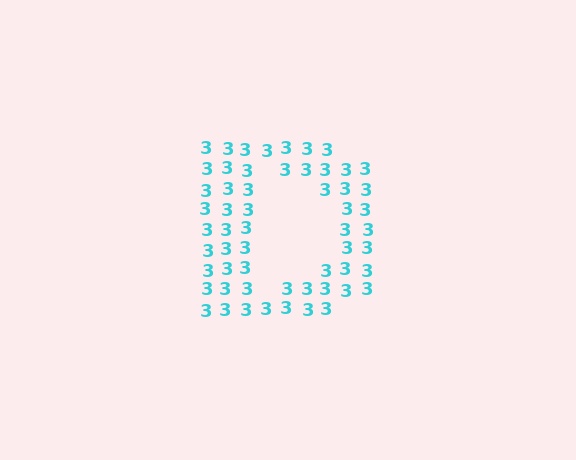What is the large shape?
The large shape is the letter D.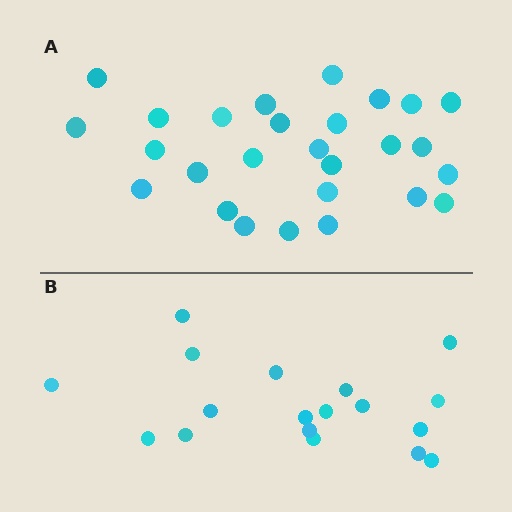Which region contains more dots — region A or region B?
Region A (the top region) has more dots.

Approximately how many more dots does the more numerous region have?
Region A has roughly 8 or so more dots than region B.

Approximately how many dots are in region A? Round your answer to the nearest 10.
About 30 dots. (The exact count is 27, which rounds to 30.)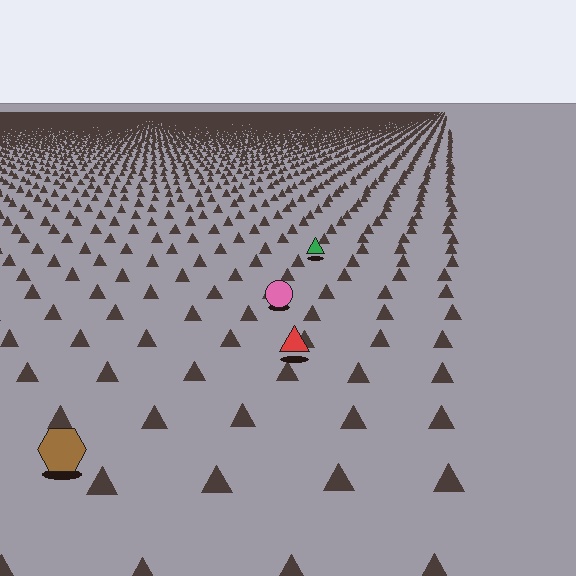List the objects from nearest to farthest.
From nearest to farthest: the brown hexagon, the red triangle, the pink circle, the green triangle.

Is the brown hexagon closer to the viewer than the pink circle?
Yes. The brown hexagon is closer — you can tell from the texture gradient: the ground texture is coarser near it.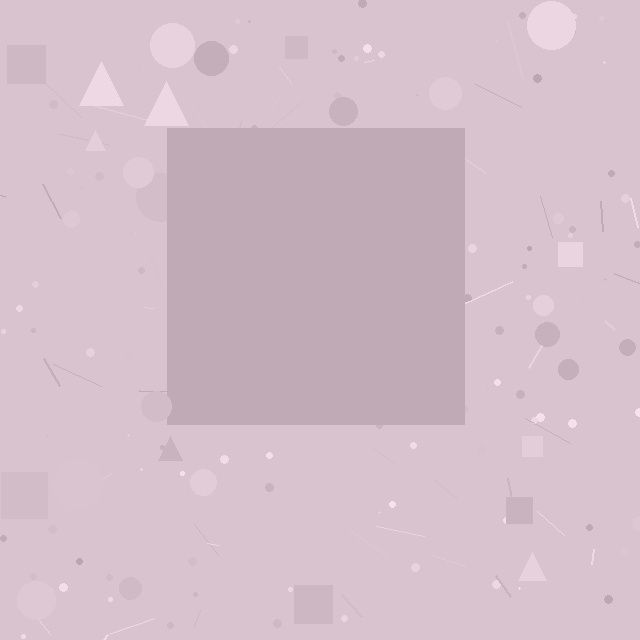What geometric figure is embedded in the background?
A square is embedded in the background.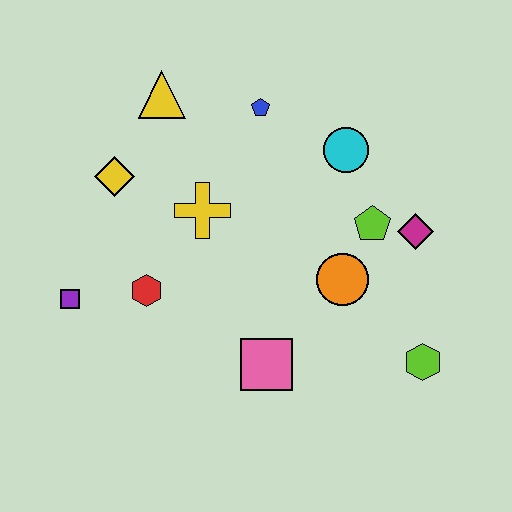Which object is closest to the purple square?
The red hexagon is closest to the purple square.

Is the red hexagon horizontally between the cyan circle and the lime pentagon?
No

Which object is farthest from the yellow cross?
The lime hexagon is farthest from the yellow cross.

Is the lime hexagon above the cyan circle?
No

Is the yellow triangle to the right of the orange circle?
No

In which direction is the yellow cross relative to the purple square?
The yellow cross is to the right of the purple square.